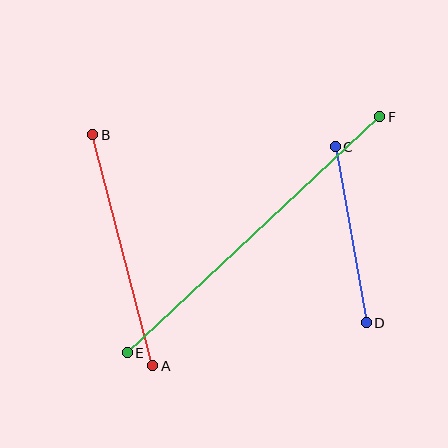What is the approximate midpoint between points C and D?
The midpoint is at approximately (351, 235) pixels.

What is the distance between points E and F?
The distance is approximately 346 pixels.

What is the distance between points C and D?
The distance is approximately 179 pixels.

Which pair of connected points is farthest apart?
Points E and F are farthest apart.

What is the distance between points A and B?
The distance is approximately 238 pixels.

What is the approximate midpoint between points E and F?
The midpoint is at approximately (253, 235) pixels.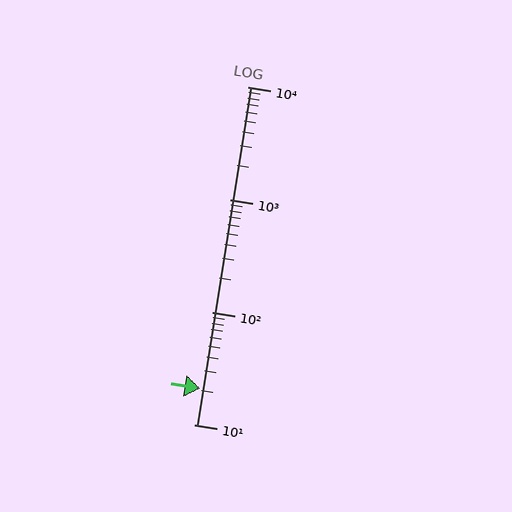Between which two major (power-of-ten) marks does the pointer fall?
The pointer is between 10 and 100.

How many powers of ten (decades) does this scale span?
The scale spans 3 decades, from 10 to 10000.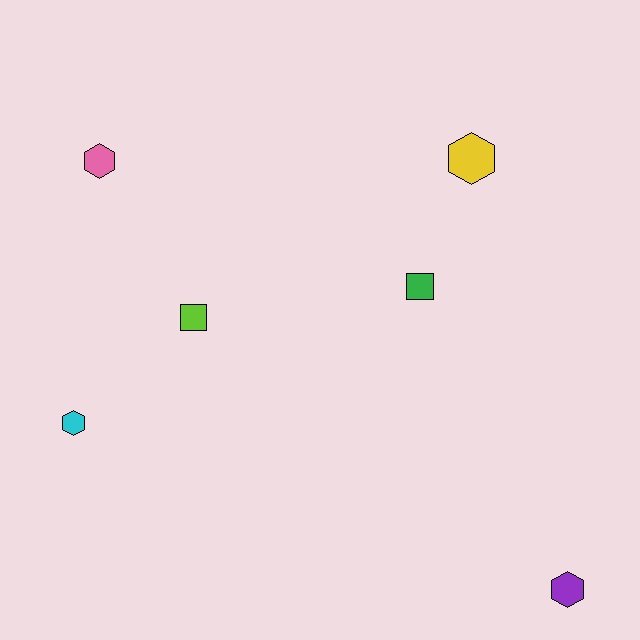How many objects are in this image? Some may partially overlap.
There are 6 objects.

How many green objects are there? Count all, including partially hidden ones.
There is 1 green object.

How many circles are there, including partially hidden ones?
There are no circles.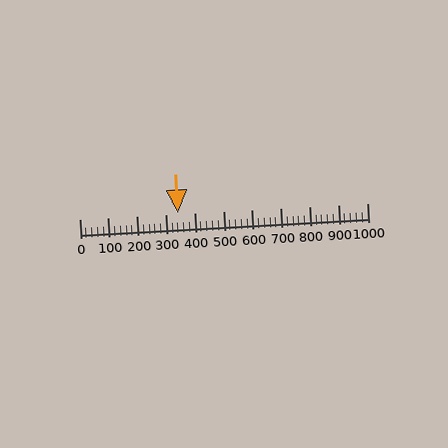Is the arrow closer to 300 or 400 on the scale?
The arrow is closer to 300.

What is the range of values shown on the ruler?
The ruler shows values from 0 to 1000.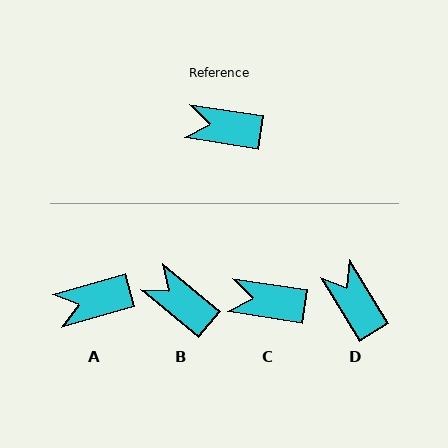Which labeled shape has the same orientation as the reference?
C.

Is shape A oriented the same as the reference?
No, it is off by about 24 degrees.